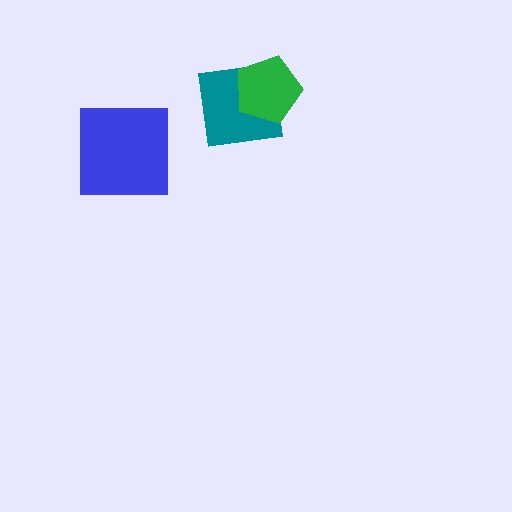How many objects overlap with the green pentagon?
1 object overlaps with the green pentagon.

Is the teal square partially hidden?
Yes, it is partially covered by another shape.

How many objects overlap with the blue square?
0 objects overlap with the blue square.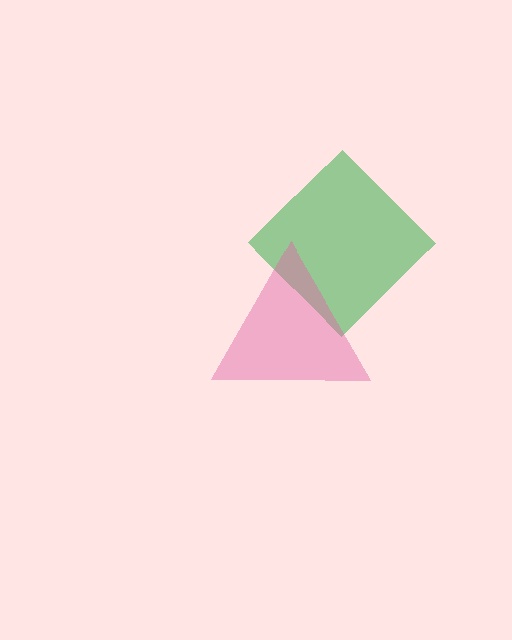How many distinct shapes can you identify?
There are 2 distinct shapes: a green diamond, a pink triangle.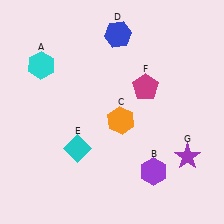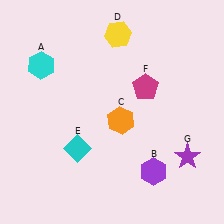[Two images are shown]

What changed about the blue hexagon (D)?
In Image 1, D is blue. In Image 2, it changed to yellow.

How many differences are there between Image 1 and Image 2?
There is 1 difference between the two images.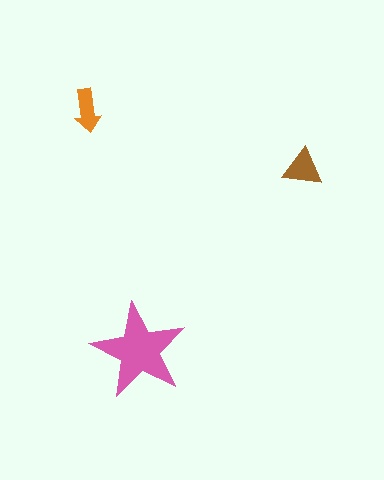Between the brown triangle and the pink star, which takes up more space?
The pink star.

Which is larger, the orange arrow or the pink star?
The pink star.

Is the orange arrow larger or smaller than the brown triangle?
Smaller.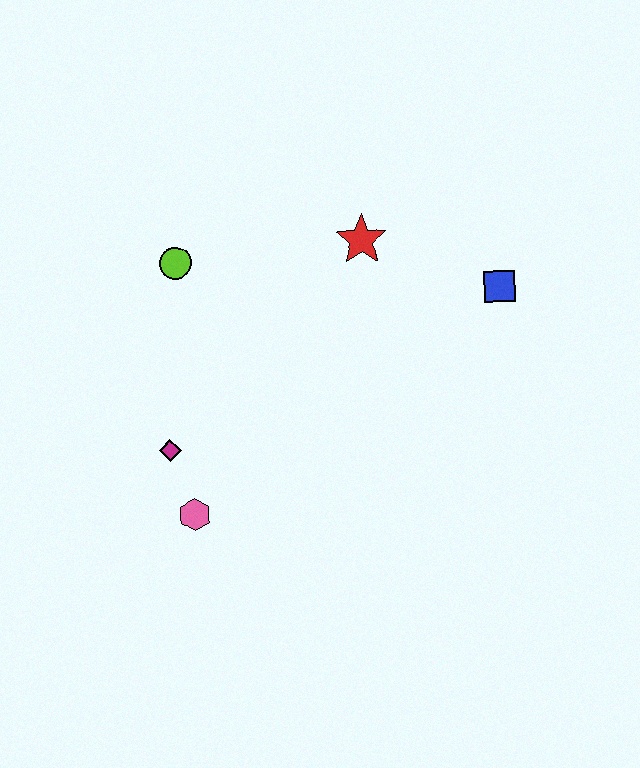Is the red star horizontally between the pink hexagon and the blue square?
Yes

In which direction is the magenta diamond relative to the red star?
The magenta diamond is below the red star.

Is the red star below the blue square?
No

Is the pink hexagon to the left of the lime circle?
No